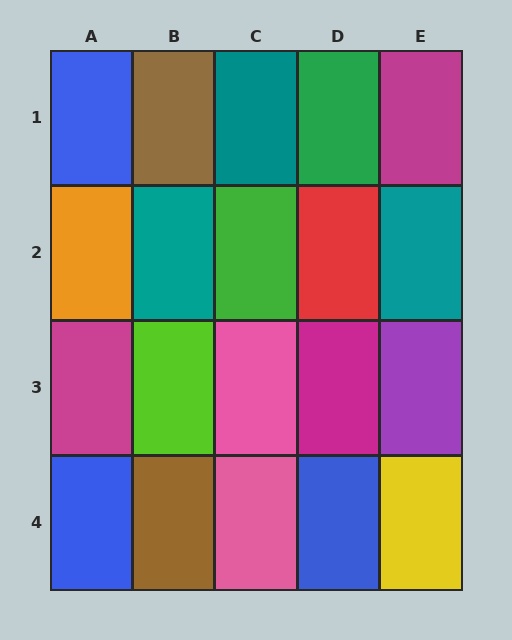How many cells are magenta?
3 cells are magenta.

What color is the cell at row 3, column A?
Magenta.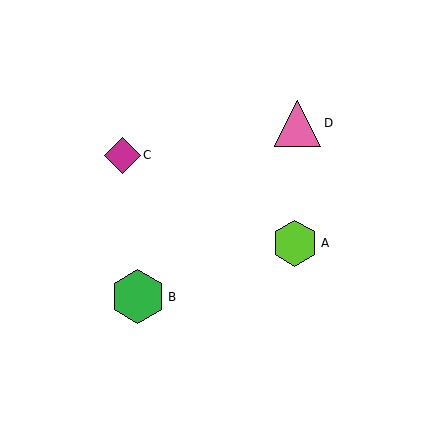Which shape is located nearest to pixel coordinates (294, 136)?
The pink triangle (labeled D) at (298, 123) is nearest to that location.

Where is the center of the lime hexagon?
The center of the lime hexagon is at (295, 243).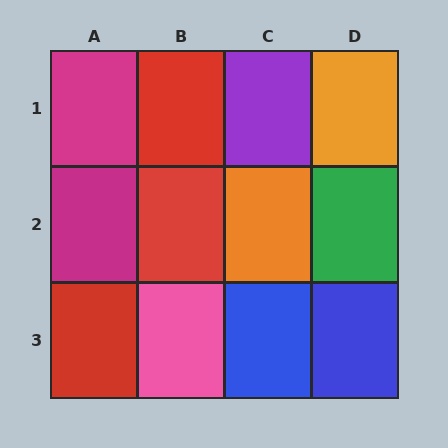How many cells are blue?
2 cells are blue.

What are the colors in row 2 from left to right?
Magenta, red, orange, green.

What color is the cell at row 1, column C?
Purple.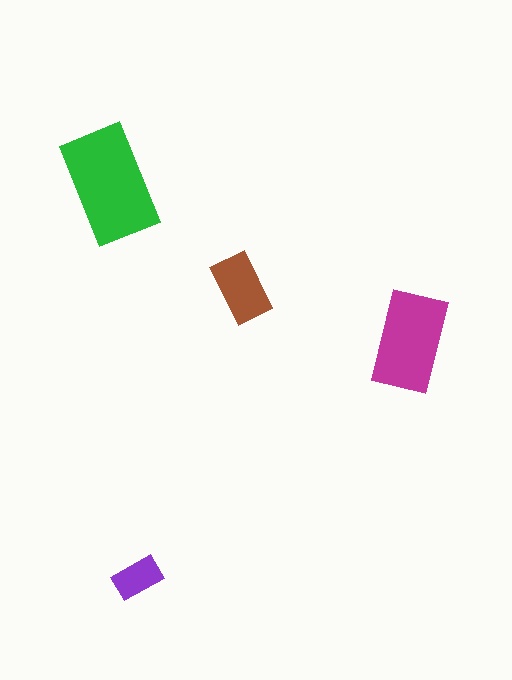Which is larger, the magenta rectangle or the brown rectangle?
The magenta one.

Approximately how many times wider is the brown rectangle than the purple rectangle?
About 1.5 times wider.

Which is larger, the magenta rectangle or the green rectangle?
The green one.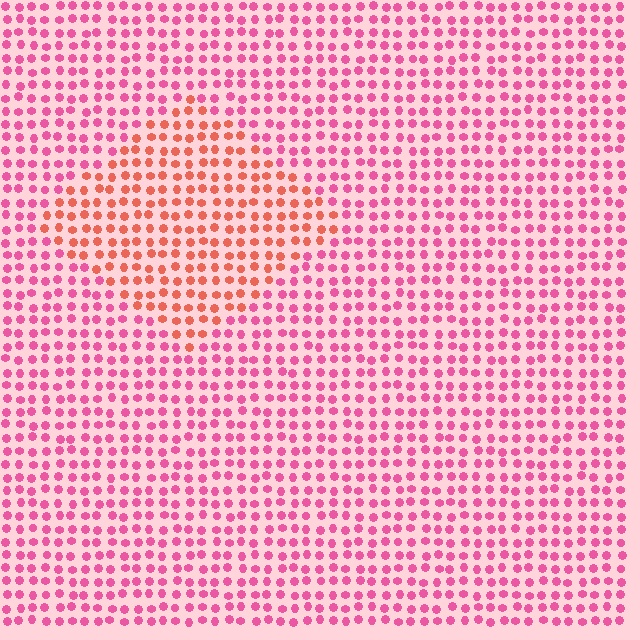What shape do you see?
I see a diamond.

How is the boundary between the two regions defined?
The boundary is defined purely by a slight shift in hue (about 37 degrees). Spacing, size, and orientation are identical on both sides.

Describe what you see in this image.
The image is filled with small pink elements in a uniform arrangement. A diamond-shaped region is visible where the elements are tinted to a slightly different hue, forming a subtle color boundary.